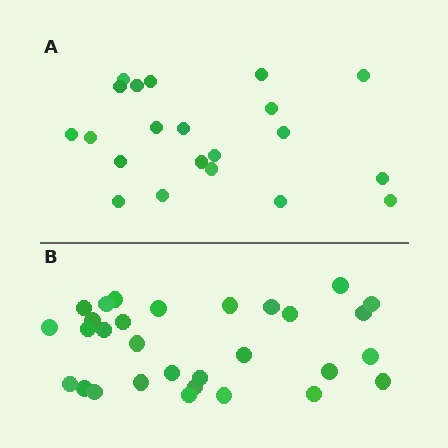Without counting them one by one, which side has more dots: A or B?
Region B (the bottom region) has more dots.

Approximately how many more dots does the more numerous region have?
Region B has roughly 8 or so more dots than region A.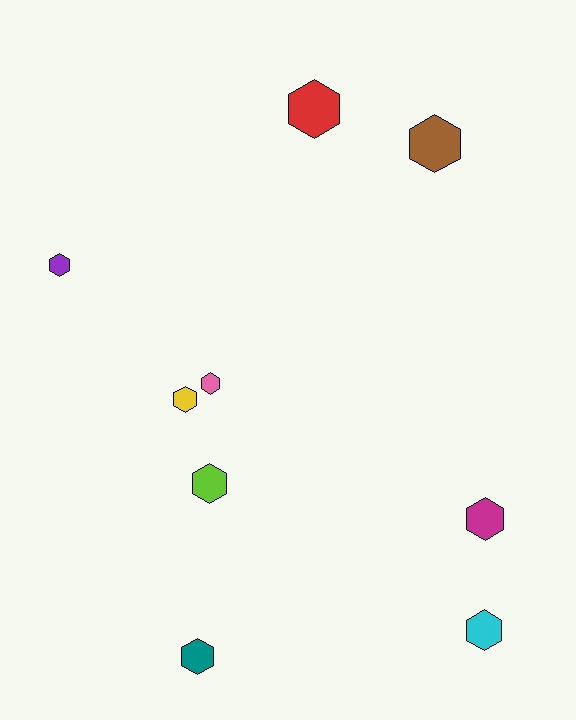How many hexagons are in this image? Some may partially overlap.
There are 9 hexagons.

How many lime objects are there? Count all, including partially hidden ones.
There is 1 lime object.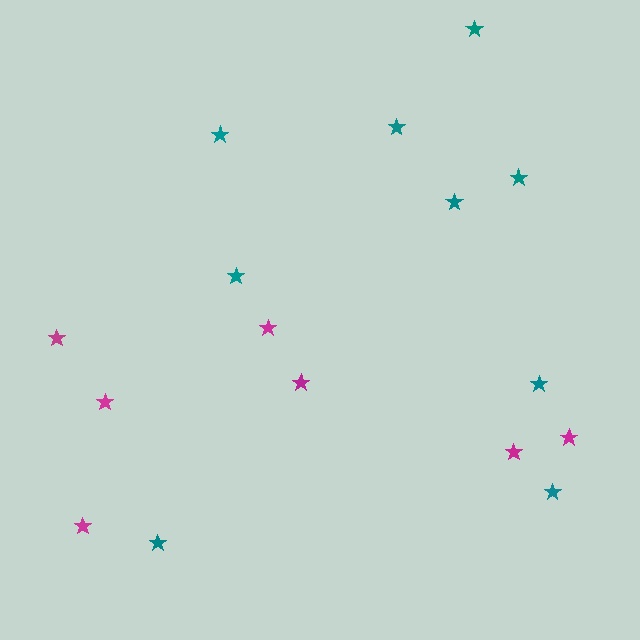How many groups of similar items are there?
There are 2 groups: one group of magenta stars (7) and one group of teal stars (9).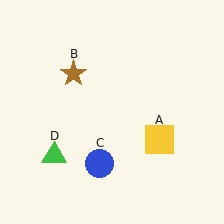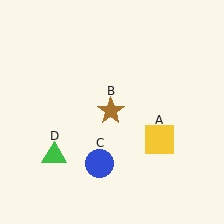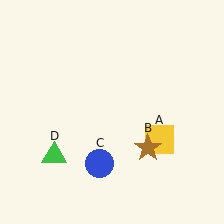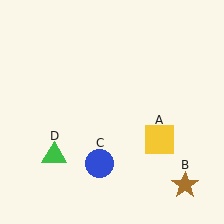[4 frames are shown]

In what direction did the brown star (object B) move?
The brown star (object B) moved down and to the right.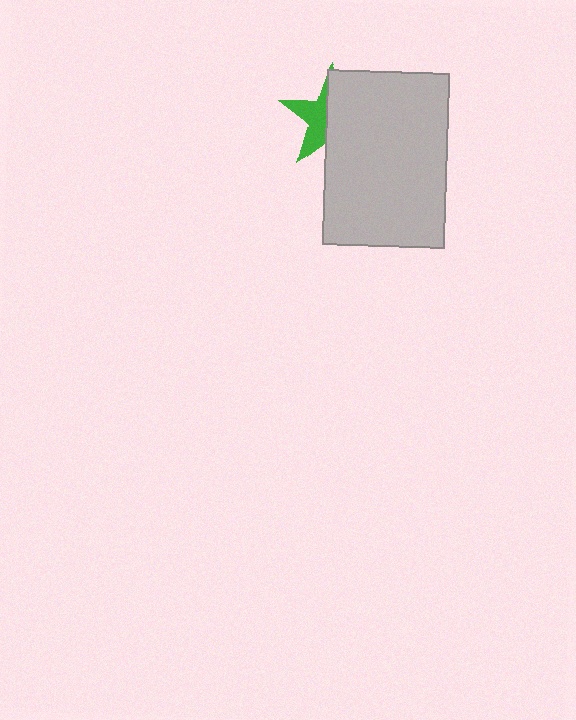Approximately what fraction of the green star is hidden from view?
Roughly 60% of the green star is hidden behind the light gray rectangle.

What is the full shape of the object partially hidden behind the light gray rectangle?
The partially hidden object is a green star.